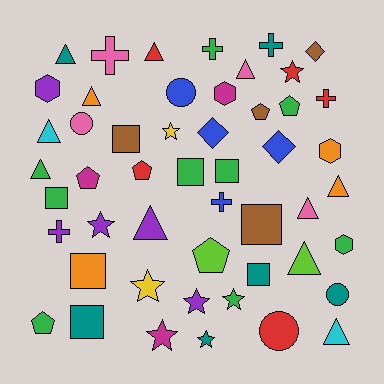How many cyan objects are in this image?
There are 2 cyan objects.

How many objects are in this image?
There are 50 objects.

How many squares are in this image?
There are 8 squares.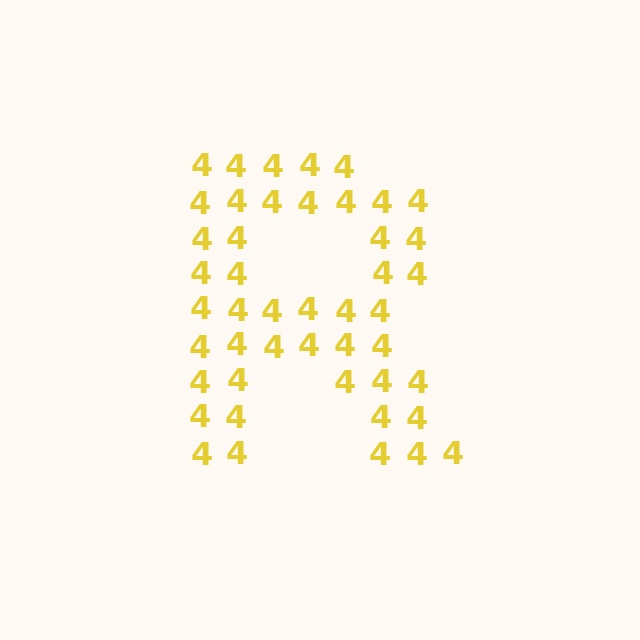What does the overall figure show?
The overall figure shows the letter R.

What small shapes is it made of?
It is made of small digit 4's.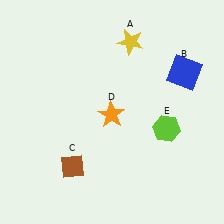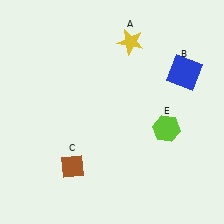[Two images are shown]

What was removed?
The orange star (D) was removed in Image 2.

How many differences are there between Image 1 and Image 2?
There is 1 difference between the two images.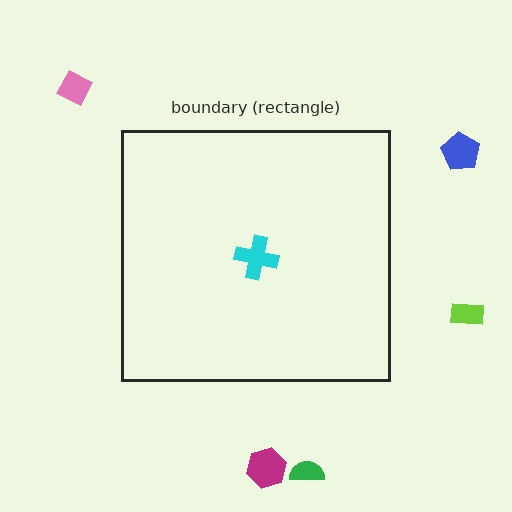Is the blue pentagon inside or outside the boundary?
Outside.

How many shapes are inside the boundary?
1 inside, 5 outside.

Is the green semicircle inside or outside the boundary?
Outside.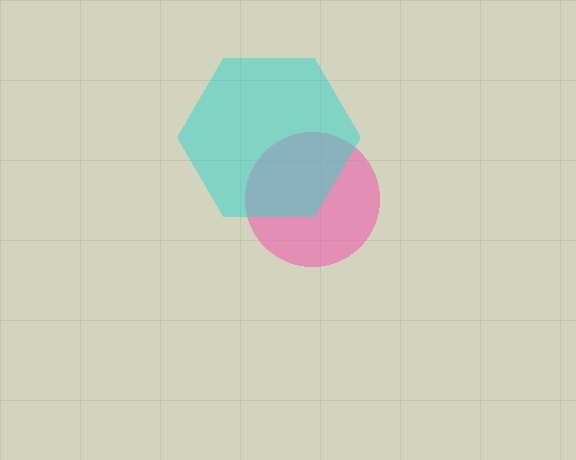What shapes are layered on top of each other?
The layered shapes are: a pink circle, a cyan hexagon.